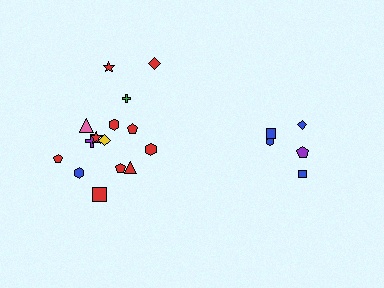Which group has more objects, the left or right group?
The left group.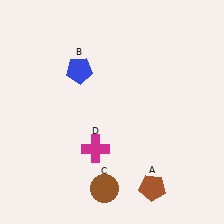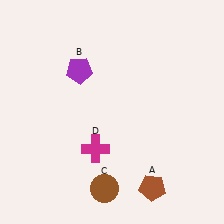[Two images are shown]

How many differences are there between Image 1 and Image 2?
There is 1 difference between the two images.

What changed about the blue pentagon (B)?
In Image 1, B is blue. In Image 2, it changed to purple.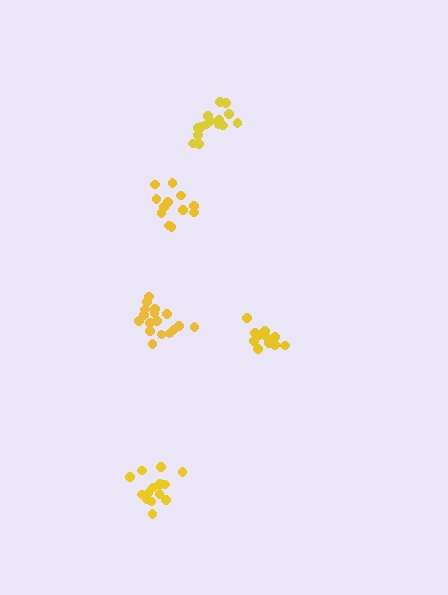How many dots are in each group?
Group 1: 12 dots, Group 2: 14 dots, Group 3: 17 dots, Group 4: 11 dots, Group 5: 16 dots (70 total).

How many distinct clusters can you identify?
There are 5 distinct clusters.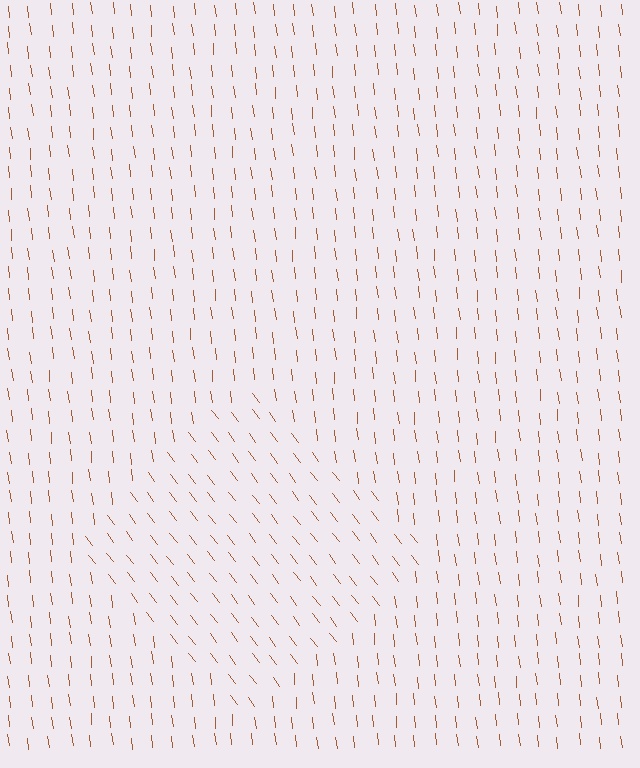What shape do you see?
I see a diamond.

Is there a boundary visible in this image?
Yes, there is a texture boundary formed by a change in line orientation.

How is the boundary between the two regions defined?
The boundary is defined purely by a change in line orientation (approximately 31 degrees difference). All lines are the same color and thickness.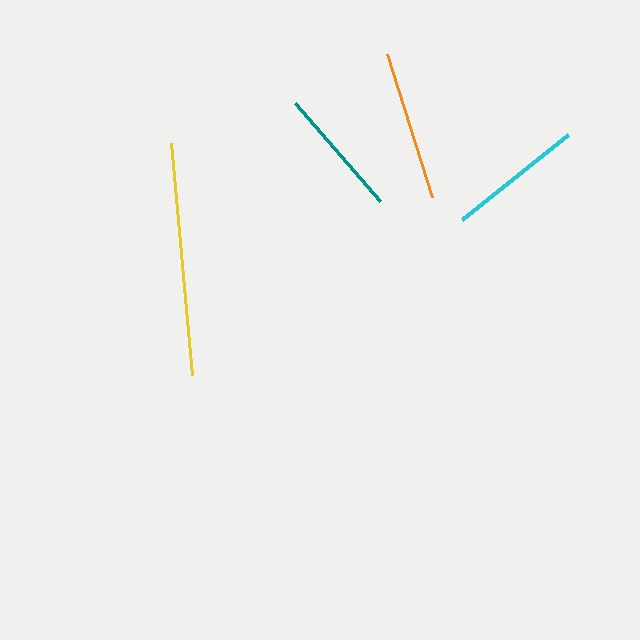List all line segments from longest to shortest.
From longest to shortest: yellow, orange, cyan, teal.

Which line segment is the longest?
The yellow line is the longest at approximately 233 pixels.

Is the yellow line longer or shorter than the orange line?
The yellow line is longer than the orange line.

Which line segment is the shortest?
The teal line is the shortest at approximately 130 pixels.